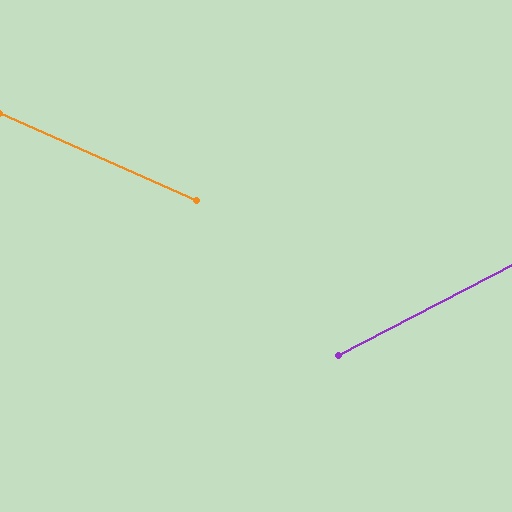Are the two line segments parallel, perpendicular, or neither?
Neither parallel nor perpendicular — they differ by about 51°.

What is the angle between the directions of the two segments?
Approximately 51 degrees.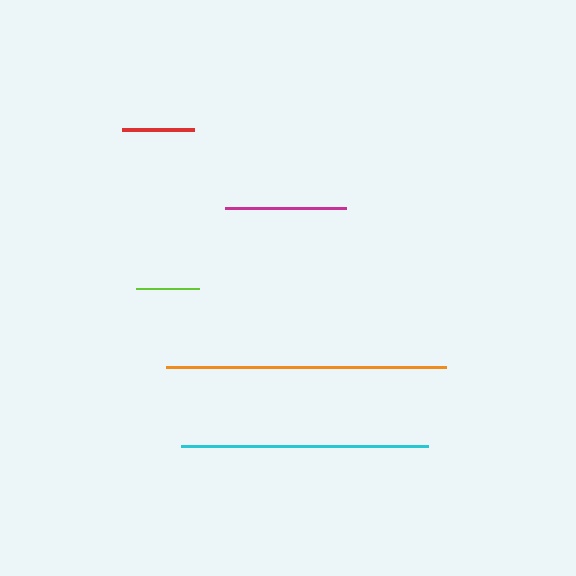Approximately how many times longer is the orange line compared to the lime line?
The orange line is approximately 4.4 times the length of the lime line.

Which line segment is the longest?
The orange line is the longest at approximately 280 pixels.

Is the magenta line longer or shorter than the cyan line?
The cyan line is longer than the magenta line.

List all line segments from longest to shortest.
From longest to shortest: orange, cyan, magenta, red, lime.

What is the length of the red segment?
The red segment is approximately 72 pixels long.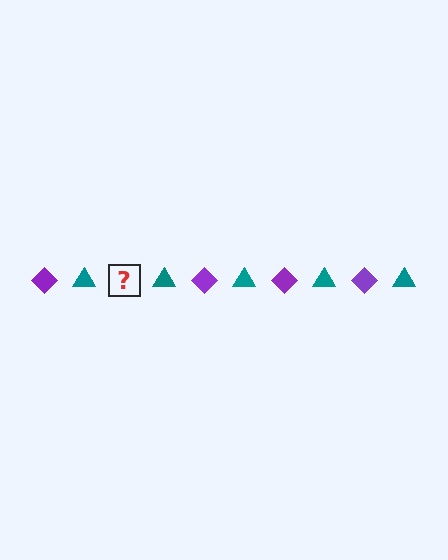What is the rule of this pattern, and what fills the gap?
The rule is that the pattern alternates between purple diamond and teal triangle. The gap should be filled with a purple diamond.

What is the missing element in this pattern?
The missing element is a purple diamond.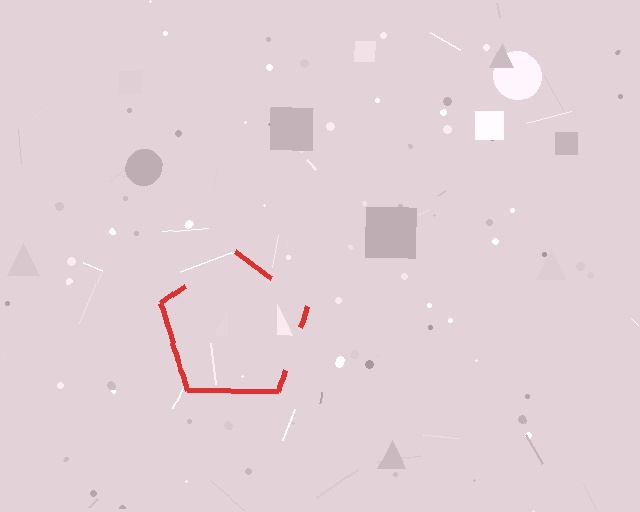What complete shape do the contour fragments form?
The contour fragments form a pentagon.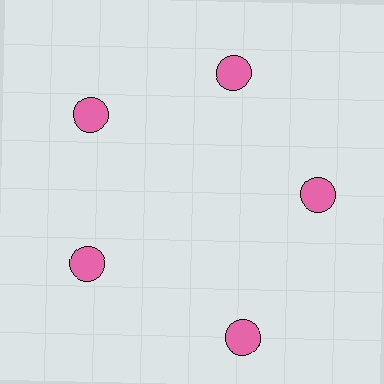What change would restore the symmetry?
The symmetry would be restored by moving it inward, back onto the ring so that all 5 circles sit at equal angles and equal distance from the center.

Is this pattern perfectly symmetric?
No. The 5 pink circles are arranged in a ring, but one element near the 5 o'clock position is pushed outward from the center, breaking the 5-fold rotational symmetry.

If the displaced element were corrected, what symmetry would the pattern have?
It would have 5-fold rotational symmetry — the pattern would map onto itself every 72 degrees.